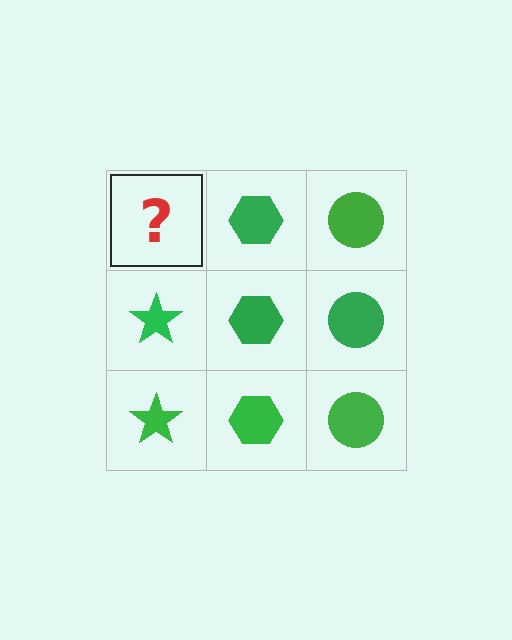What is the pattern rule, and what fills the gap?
The rule is that each column has a consistent shape. The gap should be filled with a green star.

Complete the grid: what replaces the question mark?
The question mark should be replaced with a green star.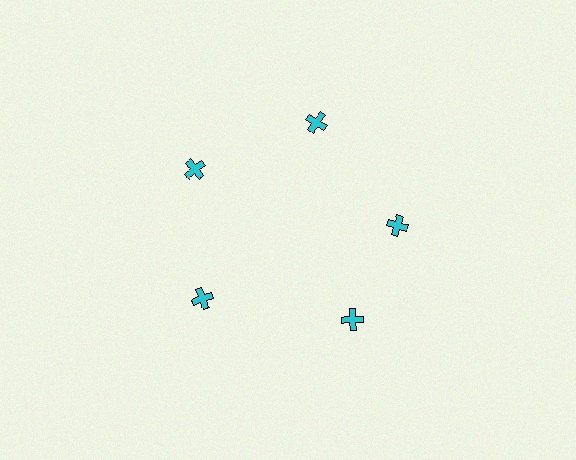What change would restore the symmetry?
The symmetry would be restored by rotating it back into even spacing with its neighbors so that all 5 crosses sit at equal angles and equal distance from the center.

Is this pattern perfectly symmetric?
No. The 5 cyan crosses are arranged in a ring, but one element near the 5 o'clock position is rotated out of alignment along the ring, breaking the 5-fold rotational symmetry.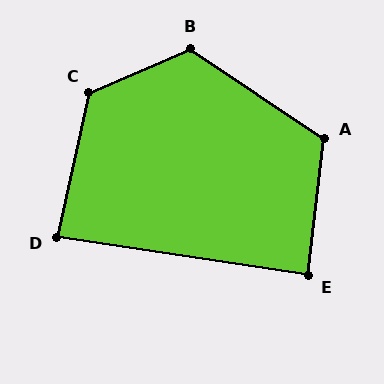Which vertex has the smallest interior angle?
D, at approximately 86 degrees.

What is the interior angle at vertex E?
Approximately 88 degrees (approximately right).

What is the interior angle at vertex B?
Approximately 123 degrees (obtuse).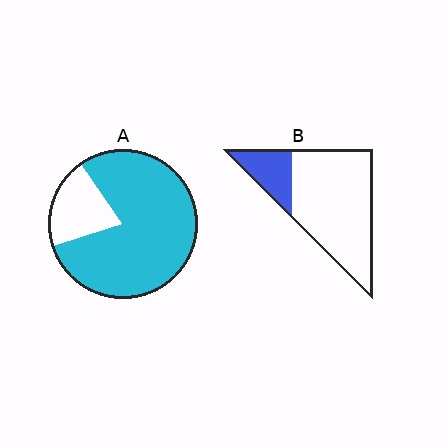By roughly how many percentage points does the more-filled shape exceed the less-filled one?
By roughly 60 percentage points (A over B).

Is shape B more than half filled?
No.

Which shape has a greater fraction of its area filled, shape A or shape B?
Shape A.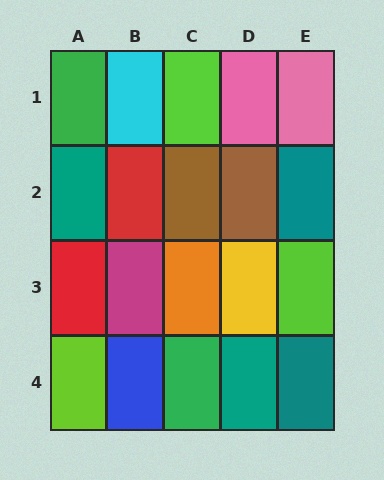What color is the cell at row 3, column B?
Magenta.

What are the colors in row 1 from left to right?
Green, cyan, lime, pink, pink.